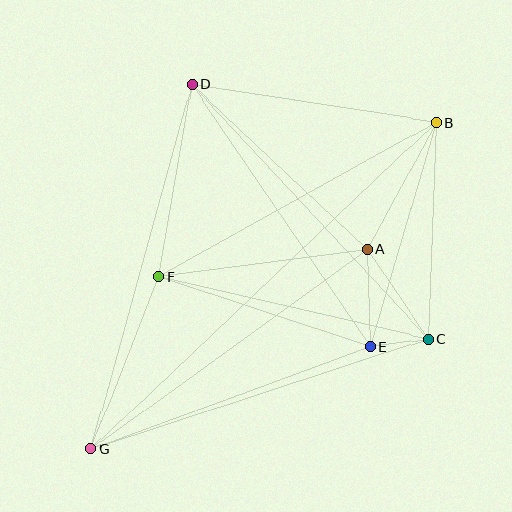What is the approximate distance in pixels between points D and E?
The distance between D and E is approximately 318 pixels.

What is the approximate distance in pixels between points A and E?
The distance between A and E is approximately 98 pixels.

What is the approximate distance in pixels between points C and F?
The distance between C and F is approximately 276 pixels.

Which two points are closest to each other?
Points C and E are closest to each other.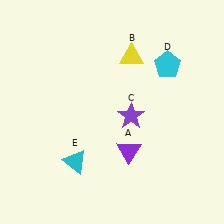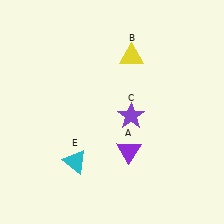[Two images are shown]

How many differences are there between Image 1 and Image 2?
There is 1 difference between the two images.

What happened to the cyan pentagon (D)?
The cyan pentagon (D) was removed in Image 2. It was in the top-right area of Image 1.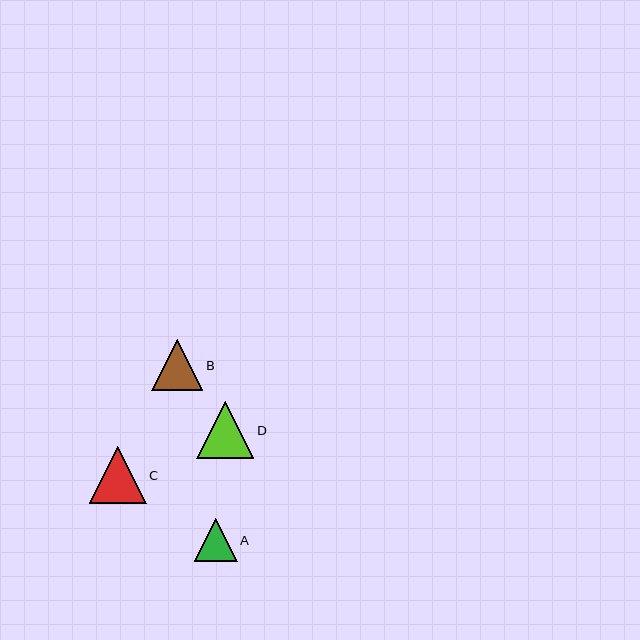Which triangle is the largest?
Triangle C is the largest with a size of approximately 57 pixels.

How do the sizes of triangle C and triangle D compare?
Triangle C and triangle D are approximately the same size.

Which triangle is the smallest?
Triangle A is the smallest with a size of approximately 42 pixels.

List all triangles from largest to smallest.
From largest to smallest: C, D, B, A.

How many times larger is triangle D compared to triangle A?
Triangle D is approximately 1.3 times the size of triangle A.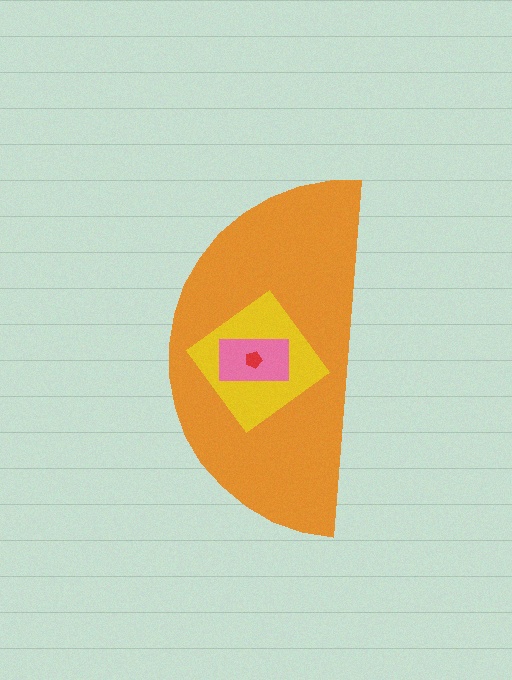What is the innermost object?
The red pentagon.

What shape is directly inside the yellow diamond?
The pink rectangle.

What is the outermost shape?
The orange semicircle.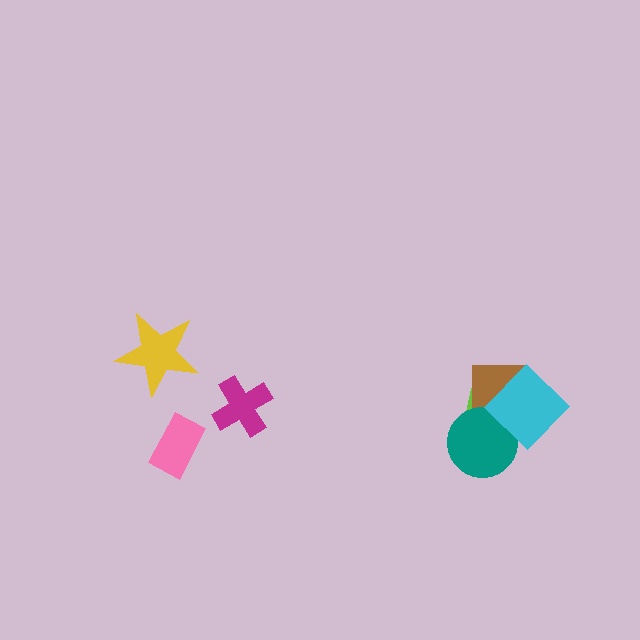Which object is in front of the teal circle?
The cyan diamond is in front of the teal circle.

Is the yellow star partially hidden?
No, no other shape covers it.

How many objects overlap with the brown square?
3 objects overlap with the brown square.